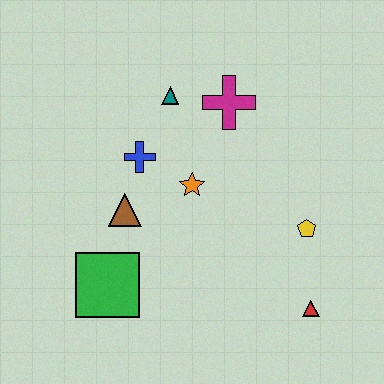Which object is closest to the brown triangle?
The blue cross is closest to the brown triangle.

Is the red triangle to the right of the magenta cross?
Yes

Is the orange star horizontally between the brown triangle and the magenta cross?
Yes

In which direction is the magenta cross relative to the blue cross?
The magenta cross is to the right of the blue cross.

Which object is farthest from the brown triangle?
The red triangle is farthest from the brown triangle.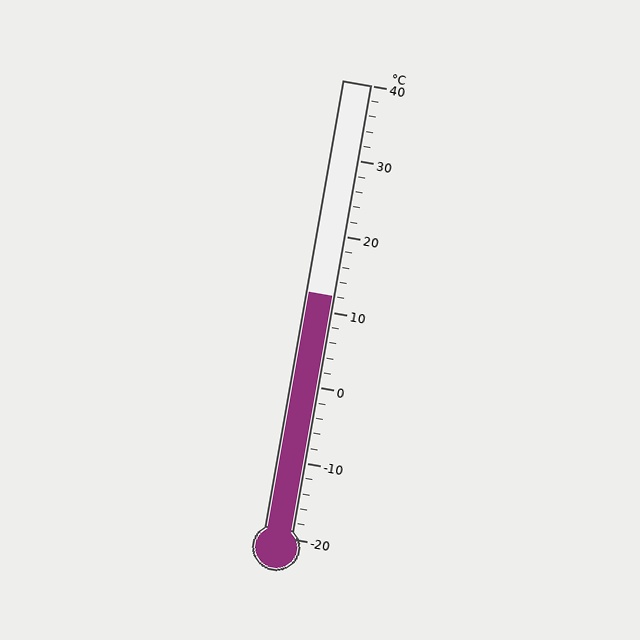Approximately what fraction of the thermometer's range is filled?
The thermometer is filled to approximately 55% of its range.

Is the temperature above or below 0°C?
The temperature is above 0°C.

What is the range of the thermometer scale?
The thermometer scale ranges from -20°C to 40°C.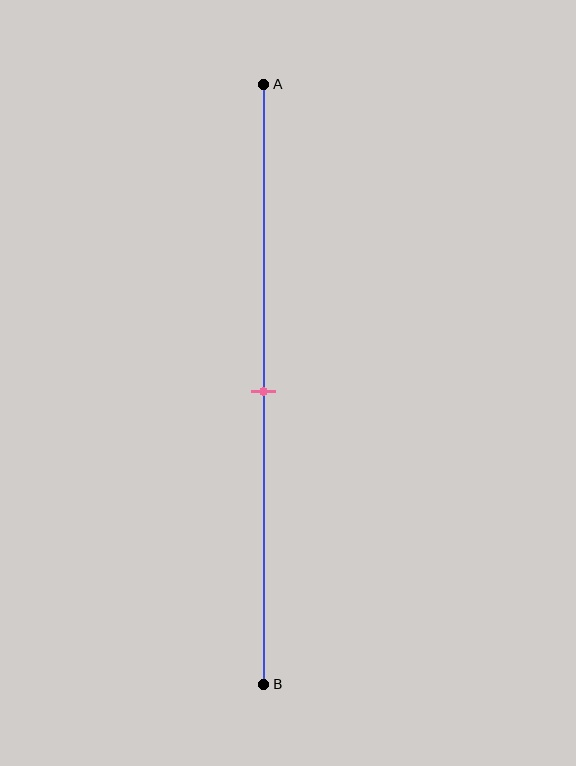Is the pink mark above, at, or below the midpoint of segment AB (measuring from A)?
The pink mark is approximately at the midpoint of segment AB.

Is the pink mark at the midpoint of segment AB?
Yes, the mark is approximately at the midpoint.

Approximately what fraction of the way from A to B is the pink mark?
The pink mark is approximately 50% of the way from A to B.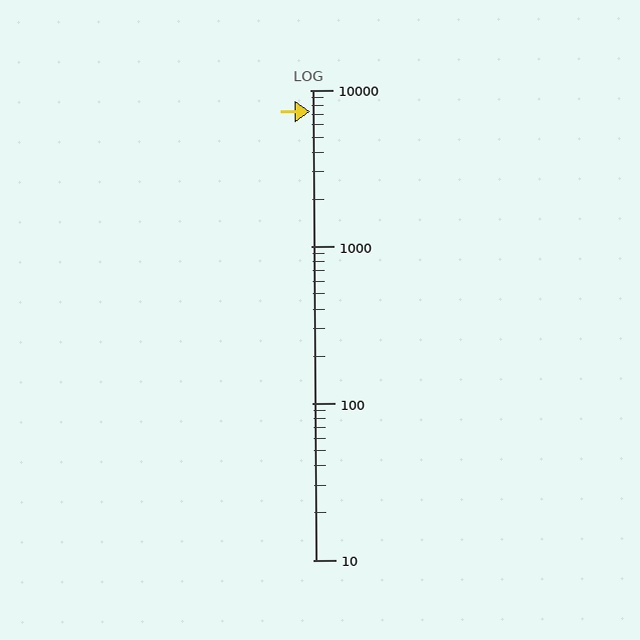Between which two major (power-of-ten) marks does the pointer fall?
The pointer is between 1000 and 10000.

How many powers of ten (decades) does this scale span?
The scale spans 3 decades, from 10 to 10000.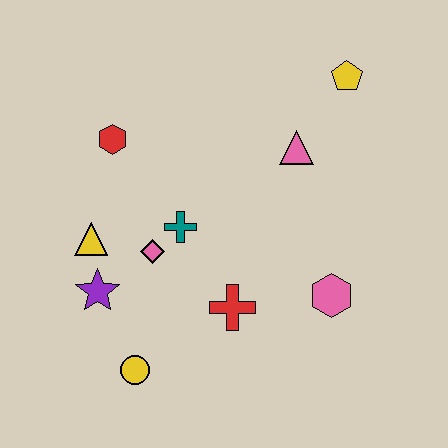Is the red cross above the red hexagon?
No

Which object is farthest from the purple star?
The yellow pentagon is farthest from the purple star.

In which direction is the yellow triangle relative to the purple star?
The yellow triangle is above the purple star.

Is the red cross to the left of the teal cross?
No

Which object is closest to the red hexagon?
The yellow triangle is closest to the red hexagon.